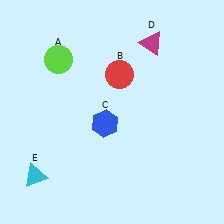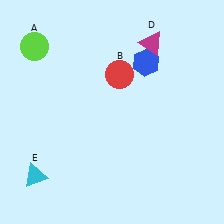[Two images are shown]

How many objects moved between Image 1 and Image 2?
2 objects moved between the two images.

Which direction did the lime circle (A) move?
The lime circle (A) moved left.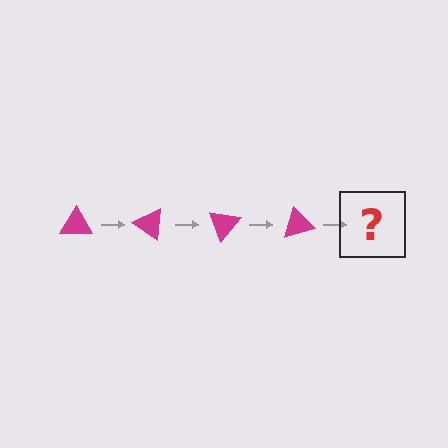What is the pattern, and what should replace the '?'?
The pattern is that the triangle rotates 35 degrees each step. The '?' should be a magenta triangle rotated 140 degrees.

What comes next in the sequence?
The next element should be a magenta triangle rotated 140 degrees.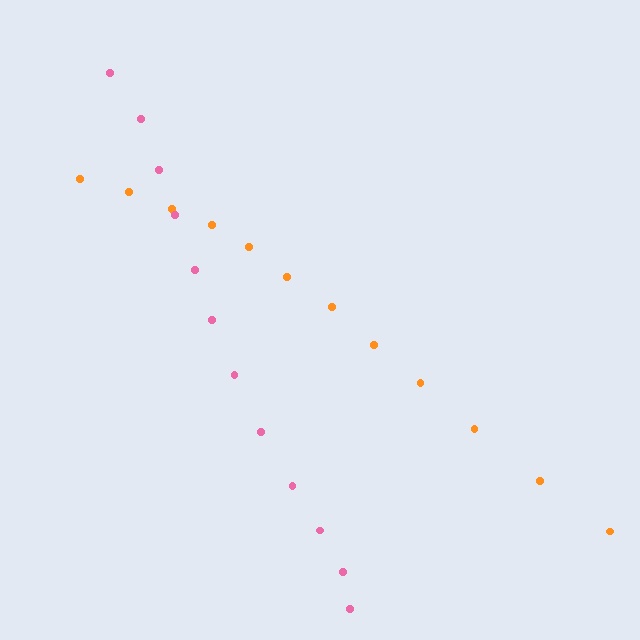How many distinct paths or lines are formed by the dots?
There are 2 distinct paths.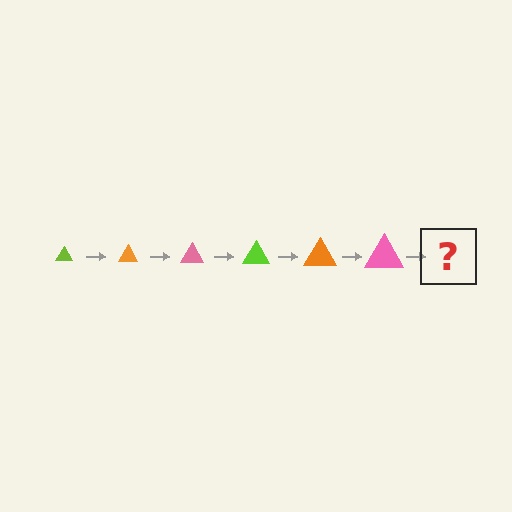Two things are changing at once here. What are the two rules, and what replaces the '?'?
The two rules are that the triangle grows larger each step and the color cycles through lime, orange, and pink. The '?' should be a lime triangle, larger than the previous one.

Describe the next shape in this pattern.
It should be a lime triangle, larger than the previous one.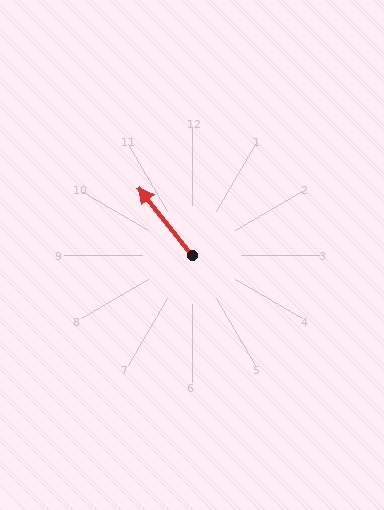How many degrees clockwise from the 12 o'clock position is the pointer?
Approximately 322 degrees.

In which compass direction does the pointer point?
Northwest.